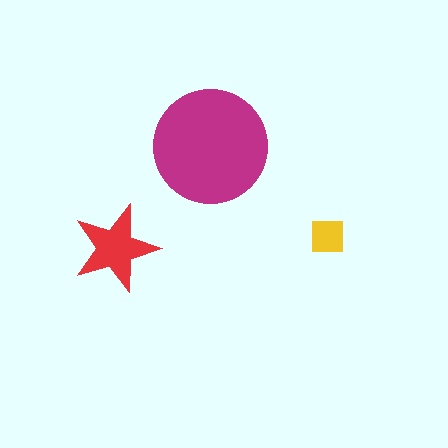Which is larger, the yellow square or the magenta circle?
The magenta circle.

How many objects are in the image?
There are 3 objects in the image.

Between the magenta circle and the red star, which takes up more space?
The magenta circle.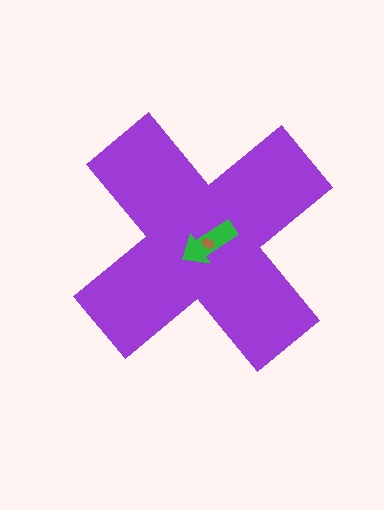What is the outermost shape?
The purple cross.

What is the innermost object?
The brown ellipse.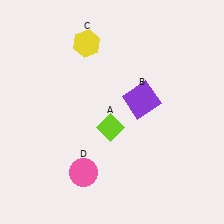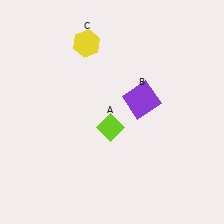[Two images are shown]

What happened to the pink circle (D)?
The pink circle (D) was removed in Image 2. It was in the bottom-left area of Image 1.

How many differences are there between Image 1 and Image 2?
There is 1 difference between the two images.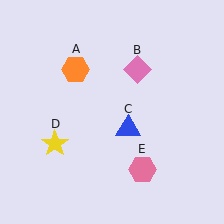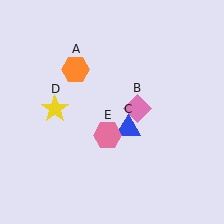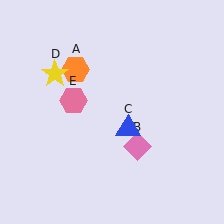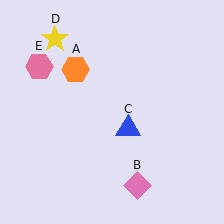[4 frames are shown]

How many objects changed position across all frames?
3 objects changed position: pink diamond (object B), yellow star (object D), pink hexagon (object E).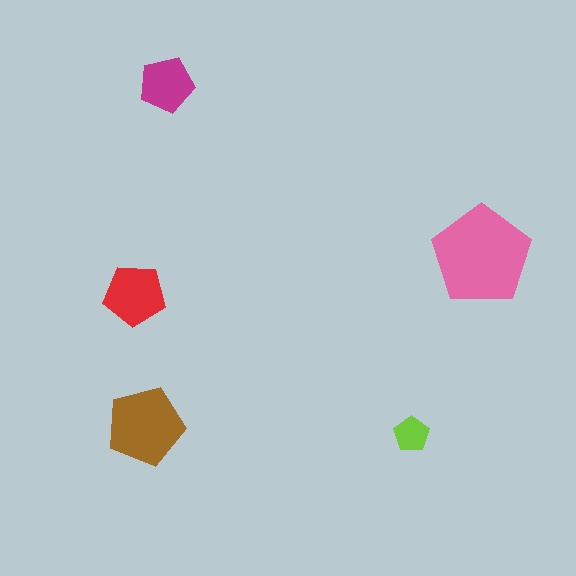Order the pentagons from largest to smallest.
the pink one, the brown one, the red one, the magenta one, the lime one.